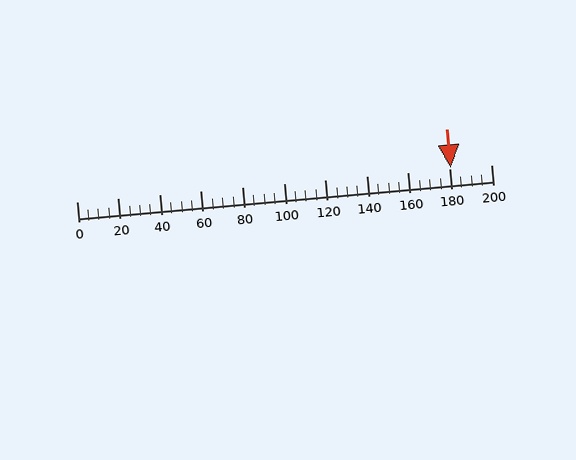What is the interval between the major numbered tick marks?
The major tick marks are spaced 20 units apart.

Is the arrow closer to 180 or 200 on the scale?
The arrow is closer to 180.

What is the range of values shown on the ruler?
The ruler shows values from 0 to 200.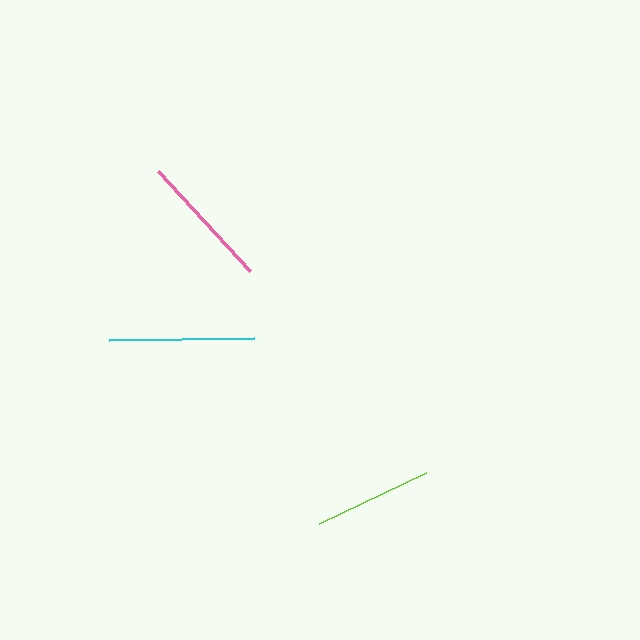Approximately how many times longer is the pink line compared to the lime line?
The pink line is approximately 1.1 times the length of the lime line.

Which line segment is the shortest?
The lime line is the shortest at approximately 118 pixels.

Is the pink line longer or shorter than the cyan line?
The cyan line is longer than the pink line.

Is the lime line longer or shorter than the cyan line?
The cyan line is longer than the lime line.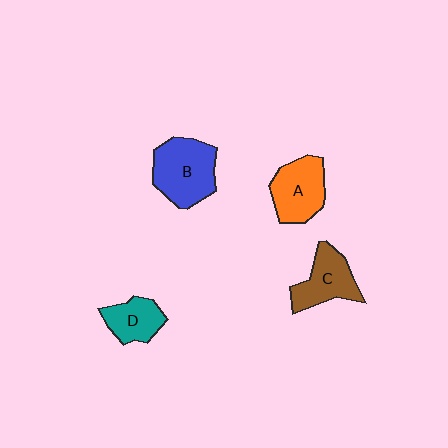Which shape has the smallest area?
Shape D (teal).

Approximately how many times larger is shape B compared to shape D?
Approximately 1.7 times.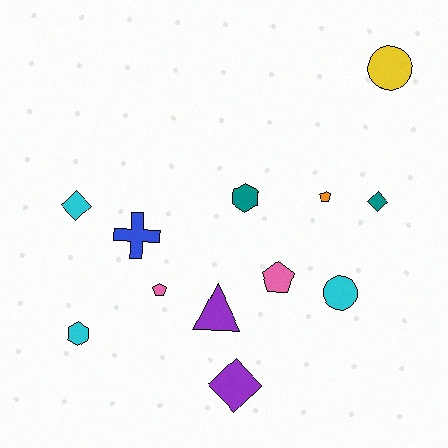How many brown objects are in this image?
There are no brown objects.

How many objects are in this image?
There are 12 objects.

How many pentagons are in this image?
There are 3 pentagons.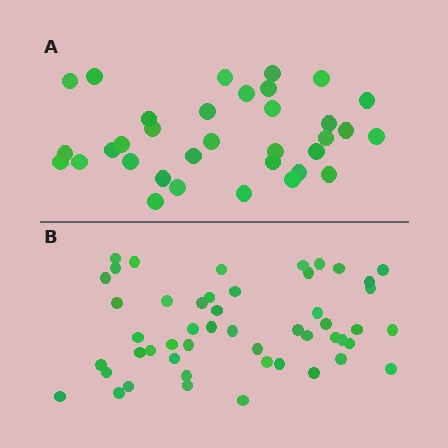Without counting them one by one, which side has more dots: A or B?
Region B (the bottom region) has more dots.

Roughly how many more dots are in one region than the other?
Region B has approximately 15 more dots than region A.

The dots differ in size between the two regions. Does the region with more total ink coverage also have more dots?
No. Region A has more total ink coverage because its dots are larger, but region B actually contains more individual dots. Total area can be misleading — the number of items is what matters here.